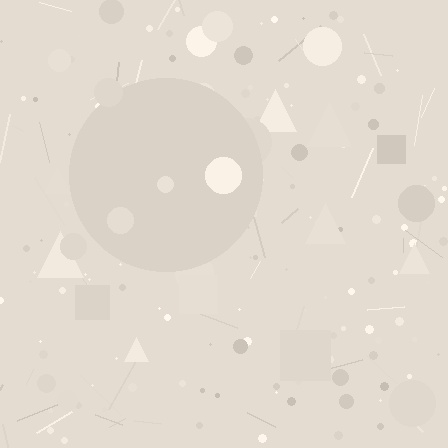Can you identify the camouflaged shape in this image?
The camouflaged shape is a circle.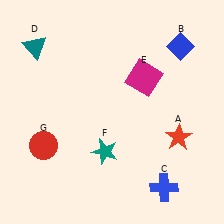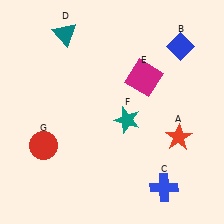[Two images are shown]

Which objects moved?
The objects that moved are: the teal triangle (D), the teal star (F).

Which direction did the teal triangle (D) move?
The teal triangle (D) moved right.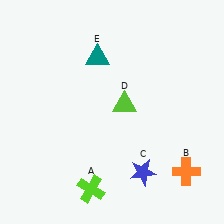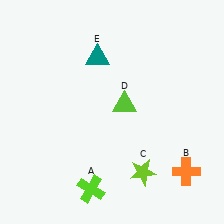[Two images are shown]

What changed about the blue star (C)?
In Image 1, C is blue. In Image 2, it changed to lime.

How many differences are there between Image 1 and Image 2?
There is 1 difference between the two images.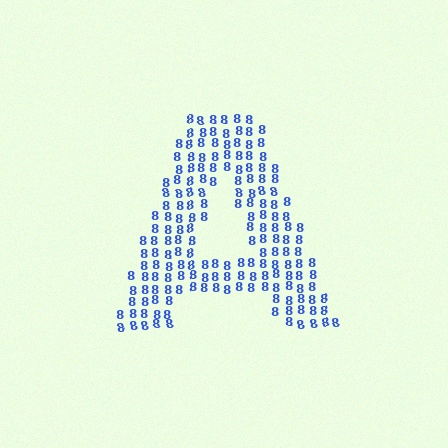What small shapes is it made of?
It is made of small digit 8's.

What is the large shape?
The large shape is the letter A.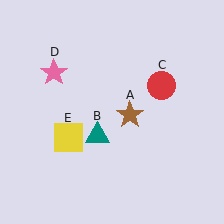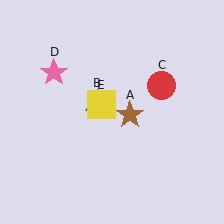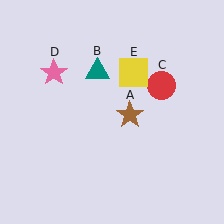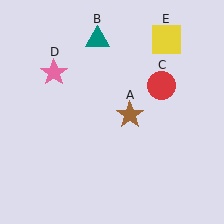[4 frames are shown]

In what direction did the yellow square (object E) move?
The yellow square (object E) moved up and to the right.